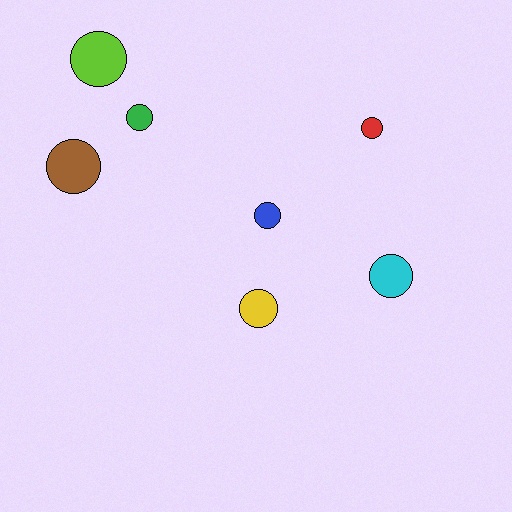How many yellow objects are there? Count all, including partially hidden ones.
There is 1 yellow object.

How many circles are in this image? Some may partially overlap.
There are 7 circles.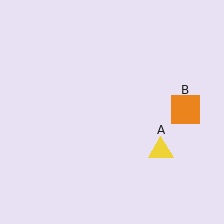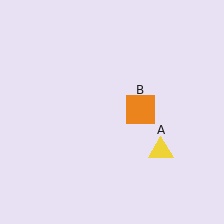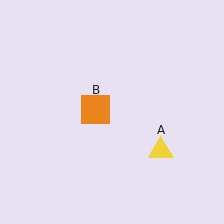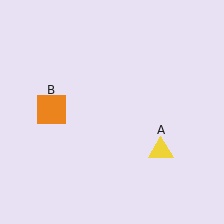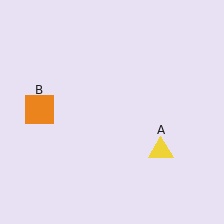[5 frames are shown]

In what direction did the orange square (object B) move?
The orange square (object B) moved left.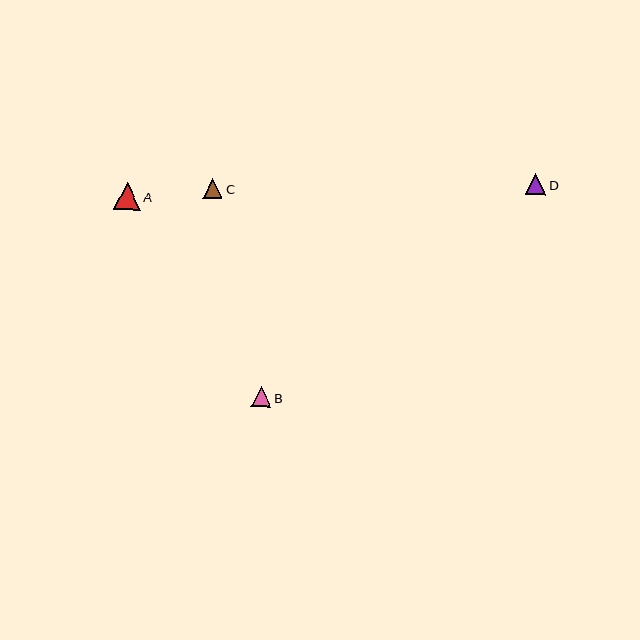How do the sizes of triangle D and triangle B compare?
Triangle D and triangle B are approximately the same size.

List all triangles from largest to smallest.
From largest to smallest: A, D, B, C.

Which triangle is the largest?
Triangle A is the largest with a size of approximately 27 pixels.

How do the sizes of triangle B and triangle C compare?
Triangle B and triangle C are approximately the same size.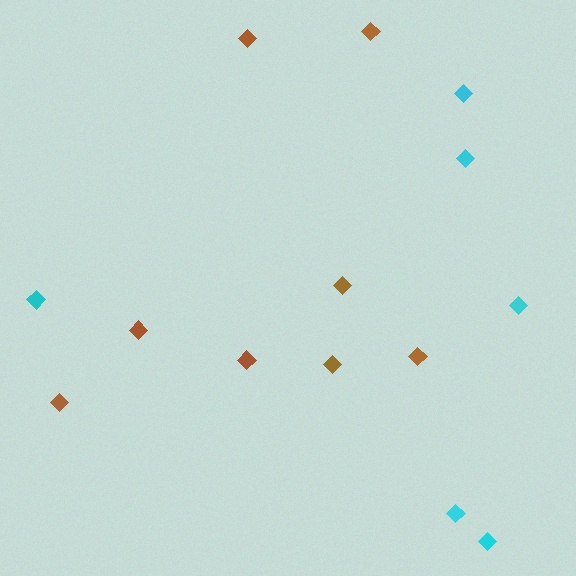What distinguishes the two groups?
There are 2 groups: one group of cyan diamonds (6) and one group of brown diamonds (8).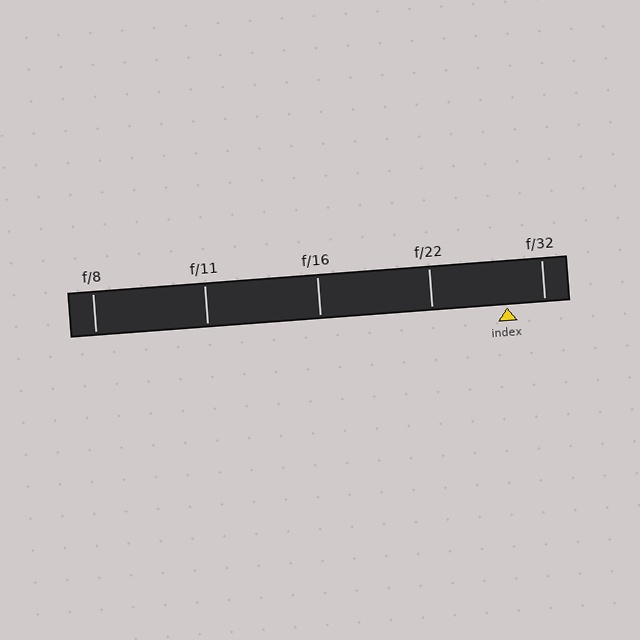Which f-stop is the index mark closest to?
The index mark is closest to f/32.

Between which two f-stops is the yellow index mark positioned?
The index mark is between f/22 and f/32.